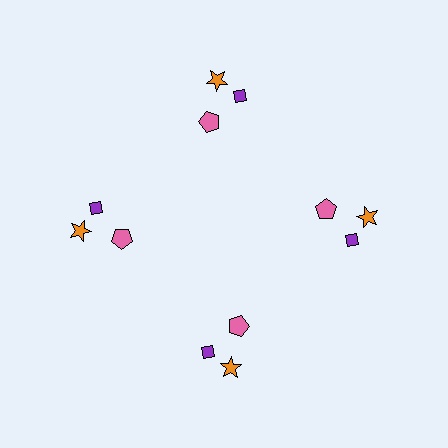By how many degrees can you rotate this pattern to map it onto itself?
The pattern maps onto itself every 90 degrees of rotation.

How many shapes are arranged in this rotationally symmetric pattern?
There are 12 shapes, arranged in 4 groups of 3.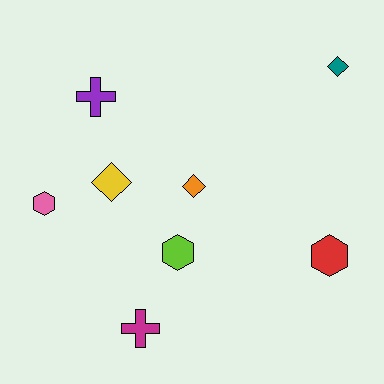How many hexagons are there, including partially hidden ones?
There are 3 hexagons.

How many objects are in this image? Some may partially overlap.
There are 8 objects.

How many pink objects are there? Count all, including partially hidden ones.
There is 1 pink object.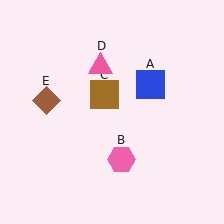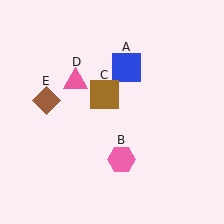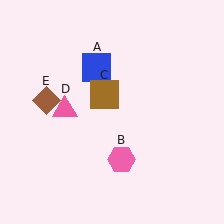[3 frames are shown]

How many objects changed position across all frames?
2 objects changed position: blue square (object A), pink triangle (object D).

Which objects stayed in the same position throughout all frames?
Pink hexagon (object B) and brown square (object C) and brown diamond (object E) remained stationary.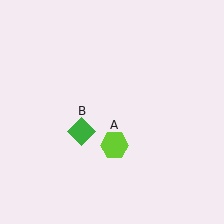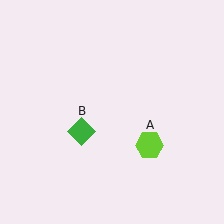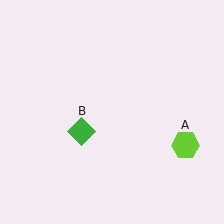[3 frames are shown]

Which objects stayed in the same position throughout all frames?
Green diamond (object B) remained stationary.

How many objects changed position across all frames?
1 object changed position: lime hexagon (object A).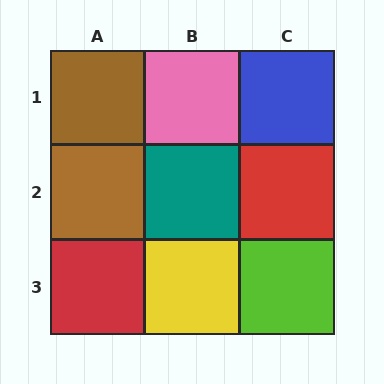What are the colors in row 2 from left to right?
Brown, teal, red.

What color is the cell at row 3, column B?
Yellow.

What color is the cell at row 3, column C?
Lime.